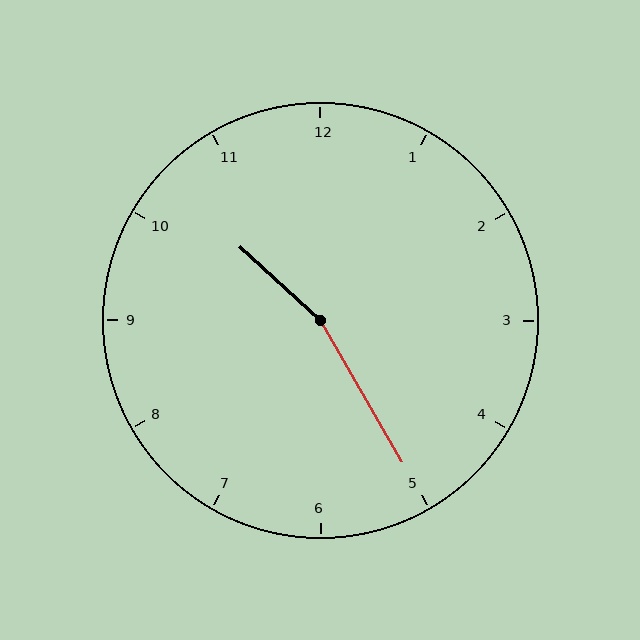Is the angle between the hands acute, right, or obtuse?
It is obtuse.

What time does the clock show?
10:25.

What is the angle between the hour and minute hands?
Approximately 162 degrees.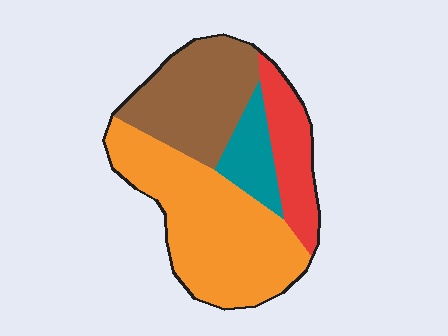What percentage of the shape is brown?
Brown takes up between a quarter and a half of the shape.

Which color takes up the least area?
Teal, at roughly 10%.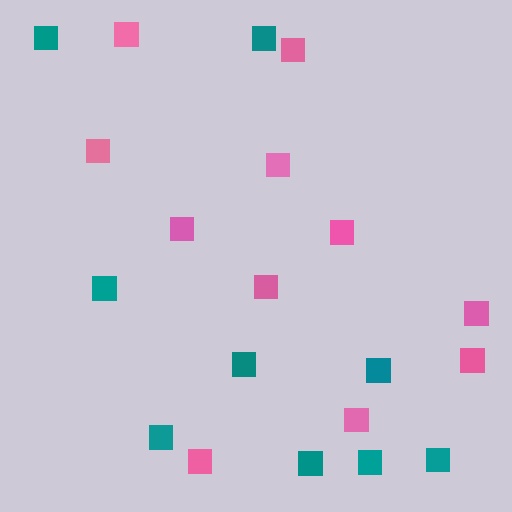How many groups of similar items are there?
There are 2 groups: one group of pink squares (11) and one group of teal squares (9).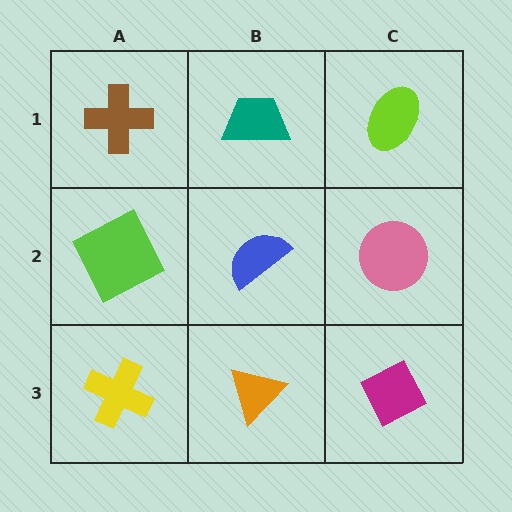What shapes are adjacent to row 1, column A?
A lime square (row 2, column A), a teal trapezoid (row 1, column B).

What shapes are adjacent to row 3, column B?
A blue semicircle (row 2, column B), a yellow cross (row 3, column A), a magenta diamond (row 3, column C).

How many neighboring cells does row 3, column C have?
2.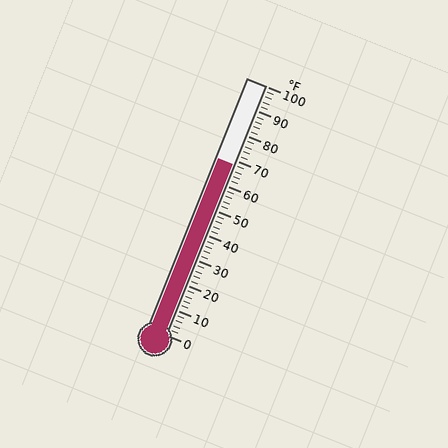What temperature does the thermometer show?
The thermometer shows approximately 68°F.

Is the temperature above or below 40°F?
The temperature is above 40°F.